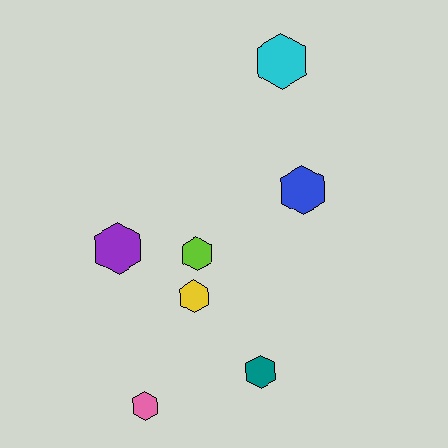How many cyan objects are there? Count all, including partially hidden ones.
There is 1 cyan object.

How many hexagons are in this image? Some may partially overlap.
There are 7 hexagons.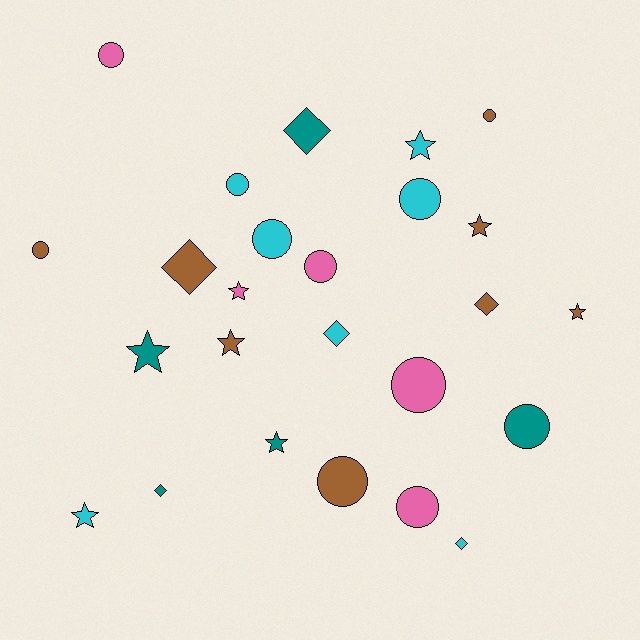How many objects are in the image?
There are 25 objects.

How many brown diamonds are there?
There are 2 brown diamonds.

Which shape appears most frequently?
Circle, with 11 objects.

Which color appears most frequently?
Brown, with 8 objects.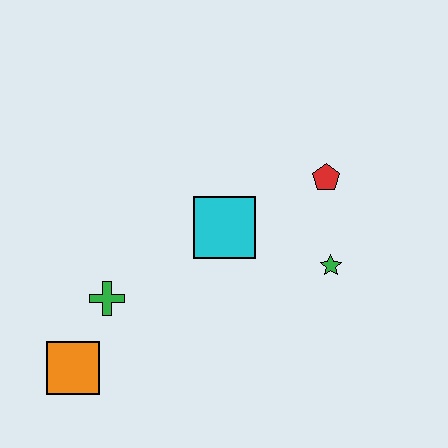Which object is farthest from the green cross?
The red pentagon is farthest from the green cross.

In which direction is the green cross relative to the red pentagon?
The green cross is to the left of the red pentagon.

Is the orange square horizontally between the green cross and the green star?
No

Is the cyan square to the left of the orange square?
No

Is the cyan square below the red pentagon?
Yes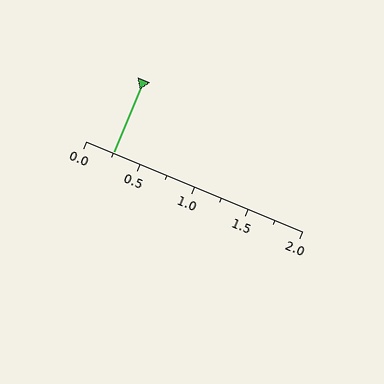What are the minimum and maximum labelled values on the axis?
The axis runs from 0.0 to 2.0.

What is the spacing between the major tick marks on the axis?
The major ticks are spaced 0.5 apart.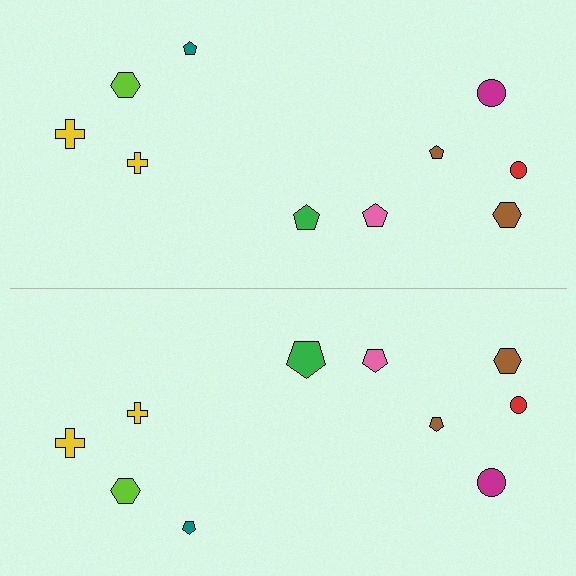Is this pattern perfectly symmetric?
No, the pattern is not perfectly symmetric. The green pentagon on the bottom side has a different size than its mirror counterpart.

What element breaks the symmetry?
The green pentagon on the bottom side has a different size than its mirror counterpart.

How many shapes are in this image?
There are 20 shapes in this image.